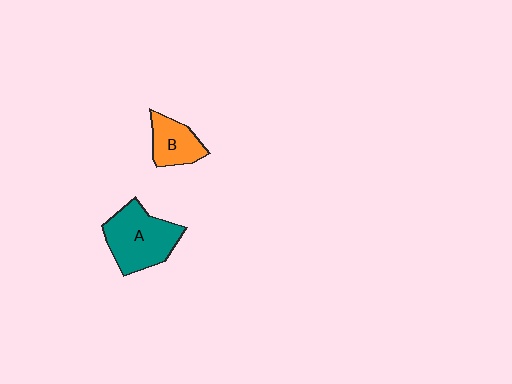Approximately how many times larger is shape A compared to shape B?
Approximately 1.7 times.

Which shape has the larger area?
Shape A (teal).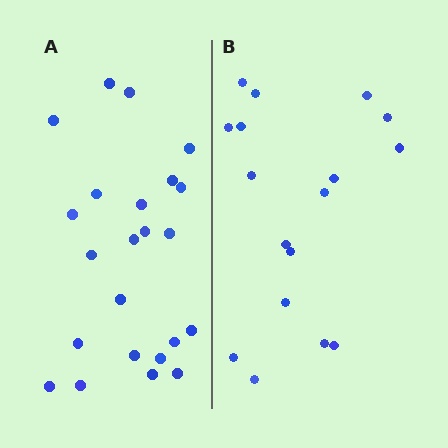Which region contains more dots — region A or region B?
Region A (the left region) has more dots.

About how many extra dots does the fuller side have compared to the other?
Region A has about 6 more dots than region B.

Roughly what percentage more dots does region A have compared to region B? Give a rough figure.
About 35% more.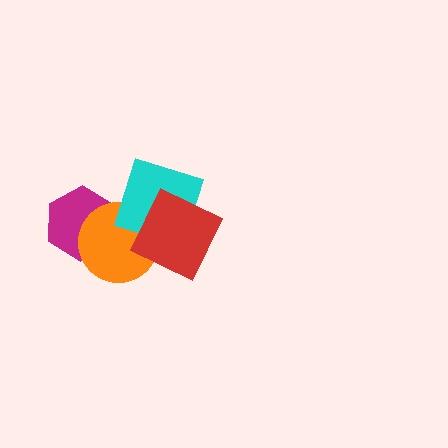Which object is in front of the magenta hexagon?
The orange circle is in front of the magenta hexagon.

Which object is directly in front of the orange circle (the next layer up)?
The cyan diamond is directly in front of the orange circle.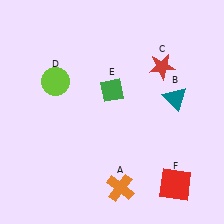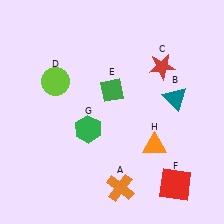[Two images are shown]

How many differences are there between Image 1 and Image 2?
There are 2 differences between the two images.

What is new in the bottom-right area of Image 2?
An orange triangle (H) was added in the bottom-right area of Image 2.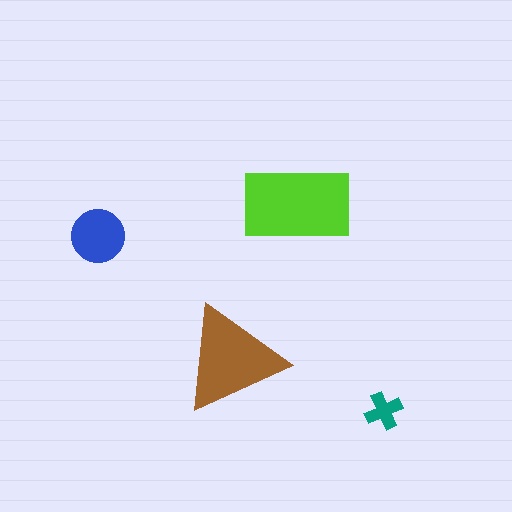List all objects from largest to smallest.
The lime rectangle, the brown triangle, the blue circle, the teal cross.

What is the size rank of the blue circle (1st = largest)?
3rd.